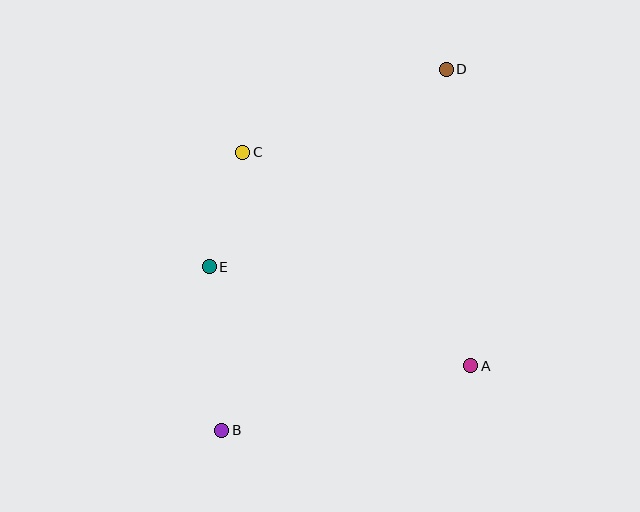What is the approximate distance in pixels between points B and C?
The distance between B and C is approximately 279 pixels.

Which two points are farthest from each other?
Points B and D are farthest from each other.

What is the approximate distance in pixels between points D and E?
The distance between D and E is approximately 309 pixels.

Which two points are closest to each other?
Points C and E are closest to each other.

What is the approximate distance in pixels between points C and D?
The distance between C and D is approximately 220 pixels.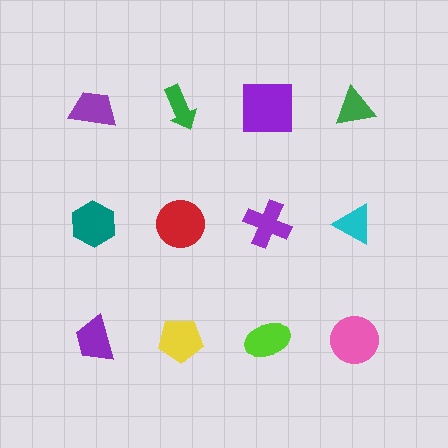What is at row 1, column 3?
A purple square.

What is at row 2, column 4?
A cyan triangle.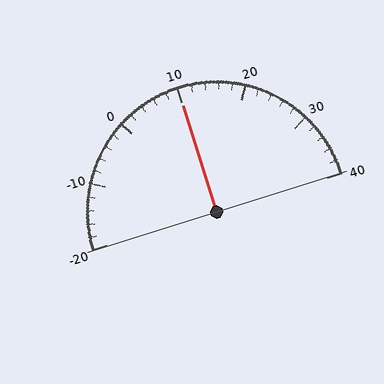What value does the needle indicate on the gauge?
The needle indicates approximately 10.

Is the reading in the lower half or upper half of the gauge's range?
The reading is in the upper half of the range (-20 to 40).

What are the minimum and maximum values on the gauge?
The gauge ranges from -20 to 40.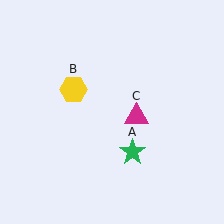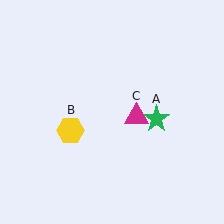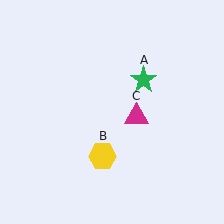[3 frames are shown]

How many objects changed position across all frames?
2 objects changed position: green star (object A), yellow hexagon (object B).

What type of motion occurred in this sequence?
The green star (object A), yellow hexagon (object B) rotated counterclockwise around the center of the scene.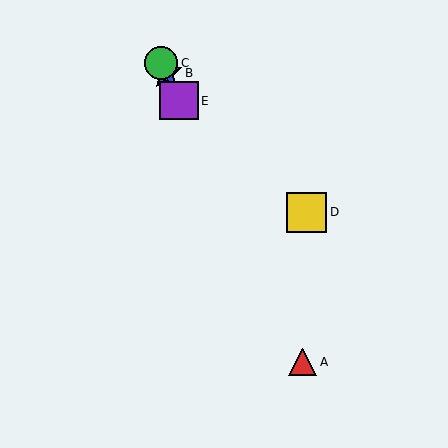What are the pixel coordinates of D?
Object D is at (307, 212).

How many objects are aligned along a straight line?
4 objects (A, B, C, E) are aligned along a straight line.